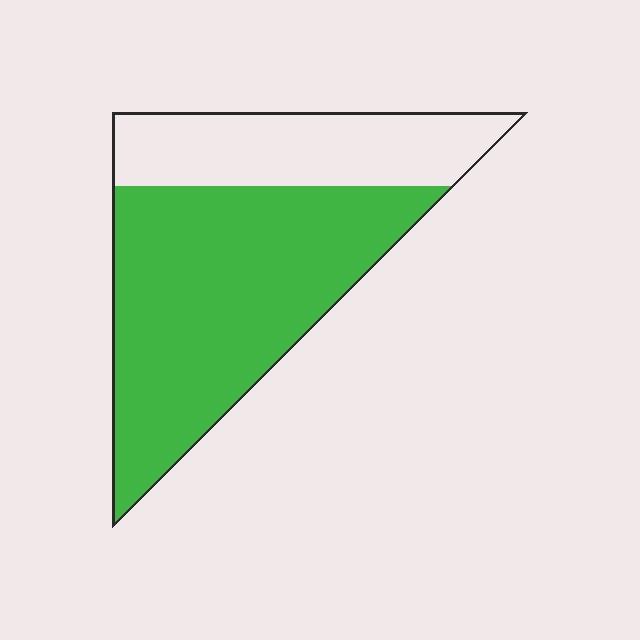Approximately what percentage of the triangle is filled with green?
Approximately 70%.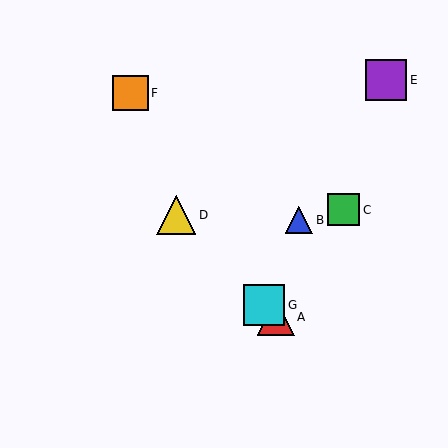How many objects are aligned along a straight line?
3 objects (A, D, G) are aligned along a straight line.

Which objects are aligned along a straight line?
Objects A, D, G are aligned along a straight line.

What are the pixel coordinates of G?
Object G is at (264, 305).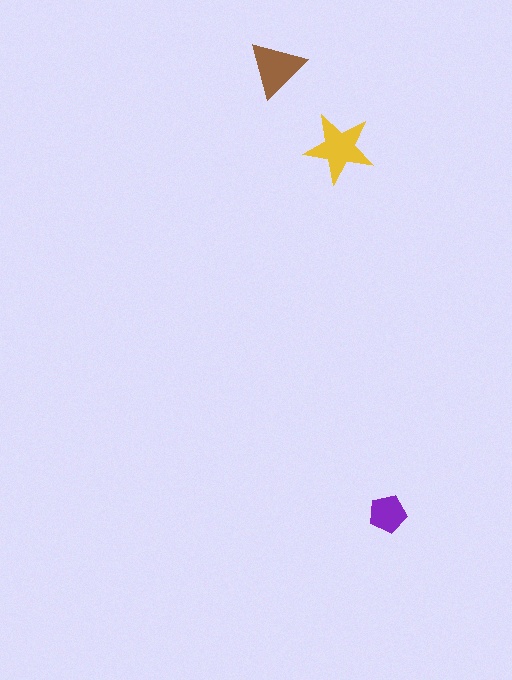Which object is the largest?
The yellow star.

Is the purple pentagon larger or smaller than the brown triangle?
Smaller.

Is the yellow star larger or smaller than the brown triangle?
Larger.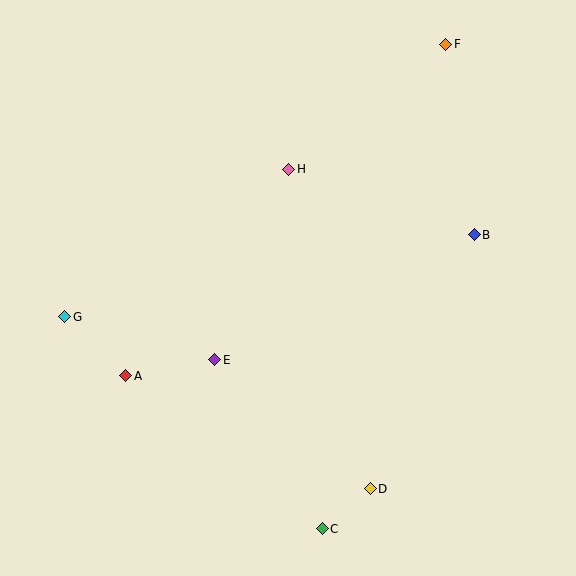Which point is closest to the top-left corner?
Point G is closest to the top-left corner.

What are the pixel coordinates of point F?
Point F is at (446, 44).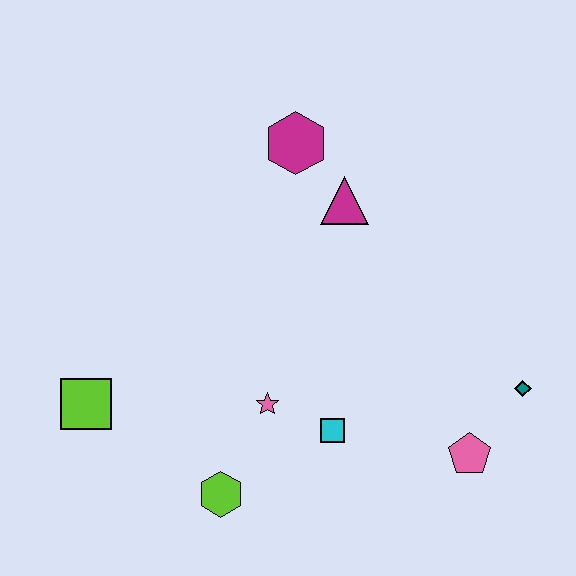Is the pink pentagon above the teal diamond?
No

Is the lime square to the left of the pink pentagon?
Yes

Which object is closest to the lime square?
The lime hexagon is closest to the lime square.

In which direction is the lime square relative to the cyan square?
The lime square is to the left of the cyan square.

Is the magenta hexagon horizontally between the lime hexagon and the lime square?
No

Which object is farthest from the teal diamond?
The lime square is farthest from the teal diamond.